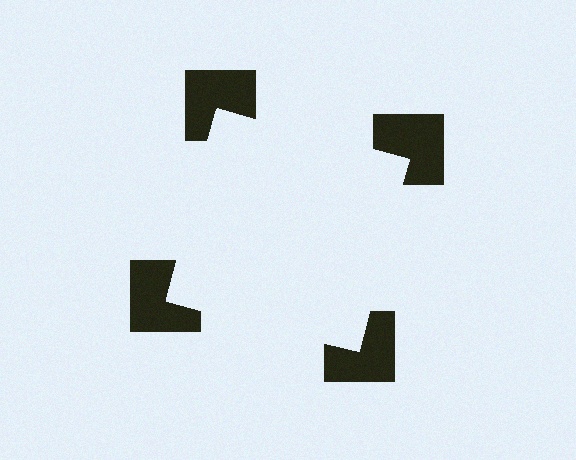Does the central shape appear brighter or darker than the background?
It typically appears slightly brighter than the background, even though no actual brightness change is drawn.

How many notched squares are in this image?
There are 4 — one at each vertex of the illusory square.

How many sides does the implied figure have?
4 sides.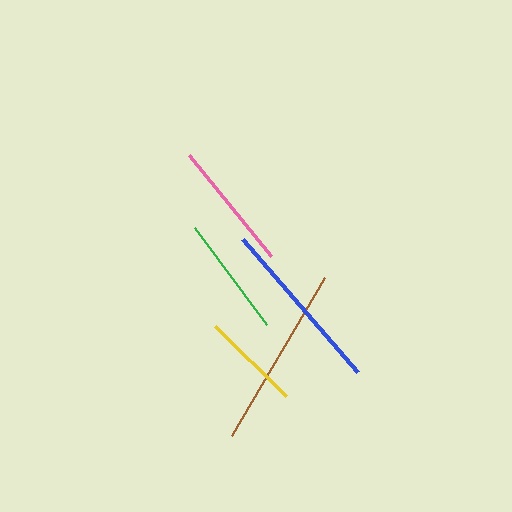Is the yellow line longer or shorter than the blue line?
The blue line is longer than the yellow line.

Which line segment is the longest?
The brown line is the longest at approximately 183 pixels.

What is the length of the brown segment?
The brown segment is approximately 183 pixels long.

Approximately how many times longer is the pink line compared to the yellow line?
The pink line is approximately 1.3 times the length of the yellow line.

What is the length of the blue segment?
The blue segment is approximately 176 pixels long.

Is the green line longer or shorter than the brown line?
The brown line is longer than the green line.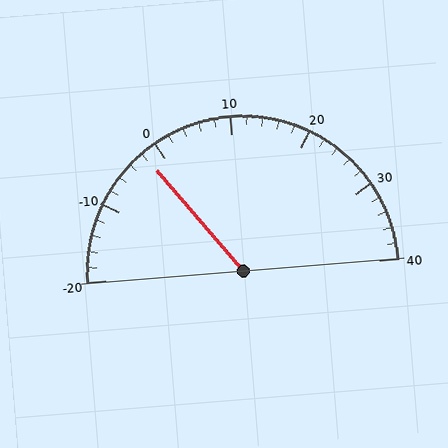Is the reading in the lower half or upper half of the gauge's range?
The reading is in the lower half of the range (-20 to 40).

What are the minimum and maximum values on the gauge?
The gauge ranges from -20 to 40.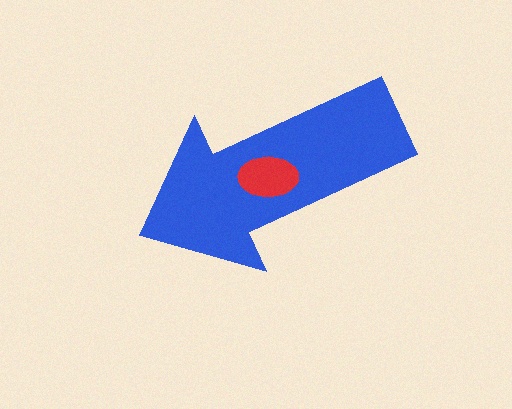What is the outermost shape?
The blue arrow.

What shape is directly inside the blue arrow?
The red ellipse.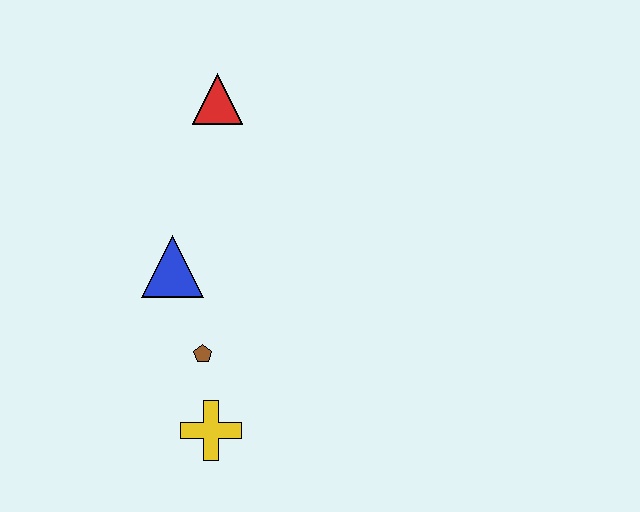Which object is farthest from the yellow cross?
The red triangle is farthest from the yellow cross.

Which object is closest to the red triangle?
The blue triangle is closest to the red triangle.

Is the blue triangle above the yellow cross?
Yes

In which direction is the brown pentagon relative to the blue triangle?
The brown pentagon is below the blue triangle.